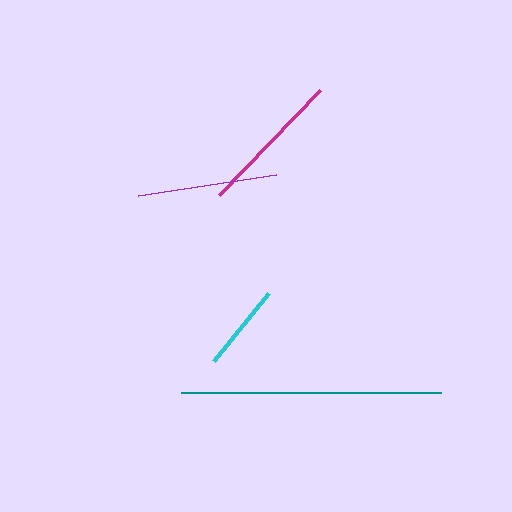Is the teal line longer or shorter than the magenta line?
The teal line is longer than the magenta line.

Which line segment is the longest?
The teal line is the longest at approximately 260 pixels.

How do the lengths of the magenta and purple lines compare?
The magenta and purple lines are approximately the same length.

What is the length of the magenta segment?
The magenta segment is approximately 146 pixels long.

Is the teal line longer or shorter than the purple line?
The teal line is longer than the purple line.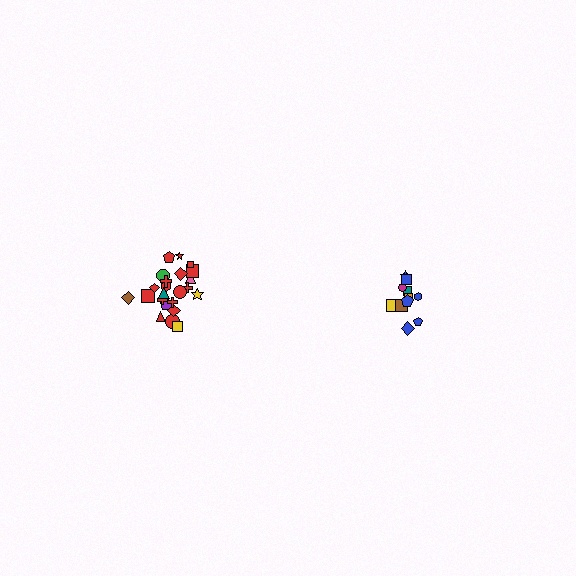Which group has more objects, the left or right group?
The left group.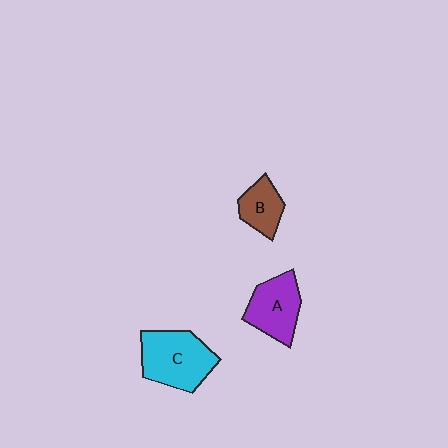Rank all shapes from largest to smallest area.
From largest to smallest: C (cyan), A (purple), B (brown).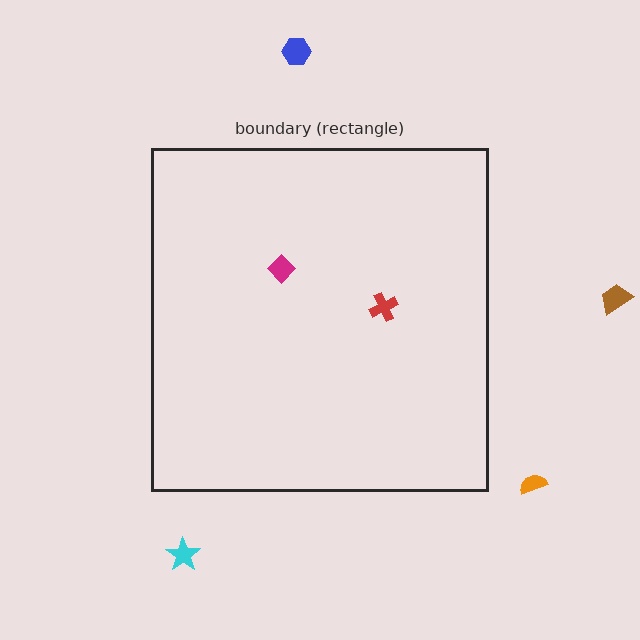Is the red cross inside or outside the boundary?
Inside.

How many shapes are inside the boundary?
2 inside, 4 outside.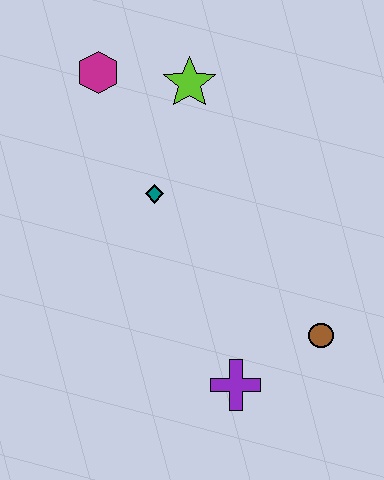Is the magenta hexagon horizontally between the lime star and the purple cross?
No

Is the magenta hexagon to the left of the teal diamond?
Yes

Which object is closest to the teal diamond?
The lime star is closest to the teal diamond.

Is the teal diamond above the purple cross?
Yes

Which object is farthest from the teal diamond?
The brown circle is farthest from the teal diamond.